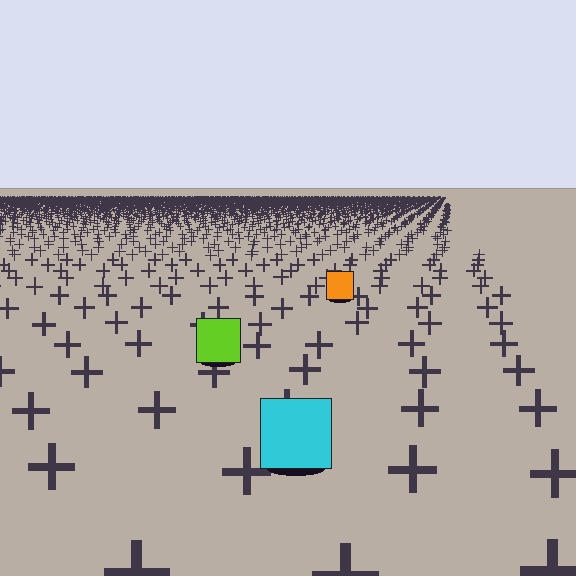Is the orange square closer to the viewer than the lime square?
No. The lime square is closer — you can tell from the texture gradient: the ground texture is coarser near it.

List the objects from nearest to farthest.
From nearest to farthest: the cyan square, the lime square, the orange square.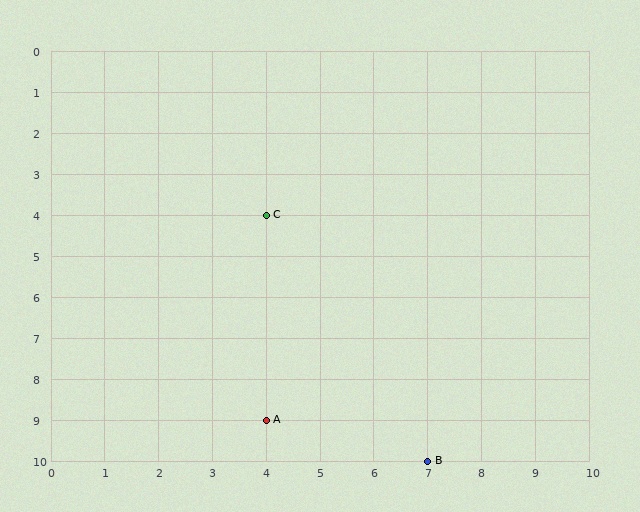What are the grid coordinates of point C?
Point C is at grid coordinates (4, 4).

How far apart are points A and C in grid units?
Points A and C are 5 rows apart.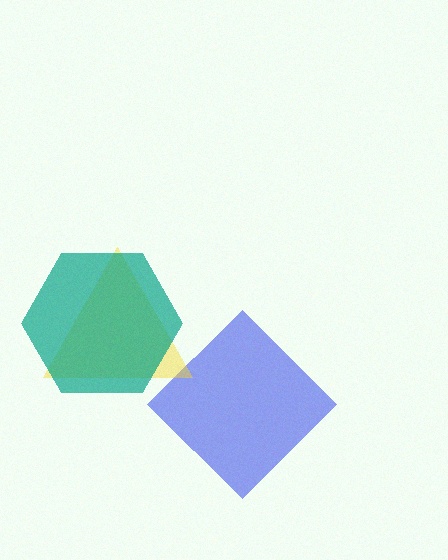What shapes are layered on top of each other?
The layered shapes are: a blue diamond, a yellow triangle, a teal hexagon.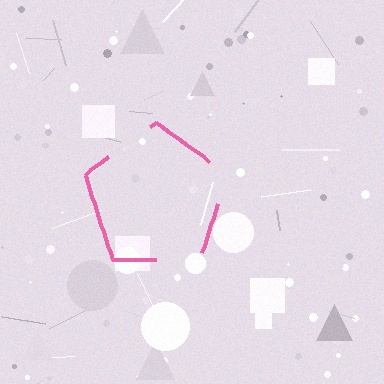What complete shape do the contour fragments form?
The contour fragments form a pentagon.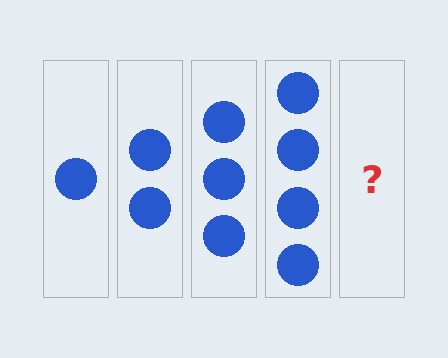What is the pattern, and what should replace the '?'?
The pattern is that each step adds one more circle. The '?' should be 5 circles.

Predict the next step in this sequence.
The next step is 5 circles.